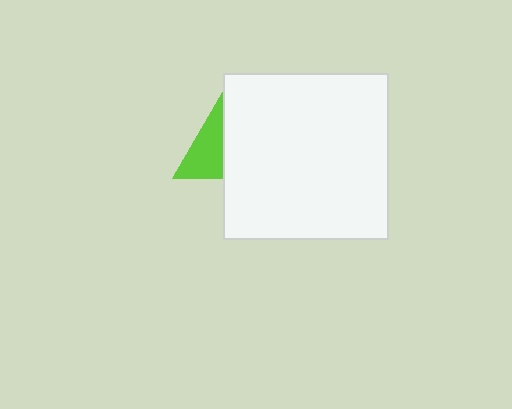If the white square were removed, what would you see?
You would see the complete lime triangle.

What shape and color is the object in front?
The object in front is a white square.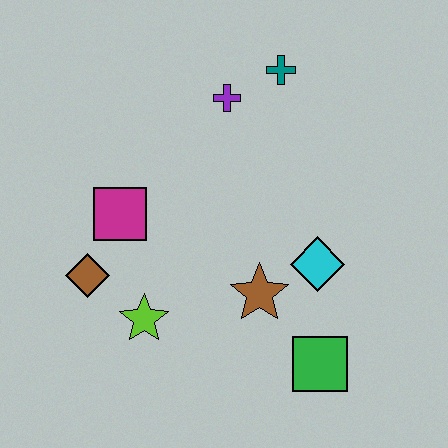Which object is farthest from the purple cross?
The green square is farthest from the purple cross.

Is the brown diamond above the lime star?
Yes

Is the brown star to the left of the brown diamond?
No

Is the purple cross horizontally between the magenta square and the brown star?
Yes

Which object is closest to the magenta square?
The brown diamond is closest to the magenta square.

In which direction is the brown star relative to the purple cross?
The brown star is below the purple cross.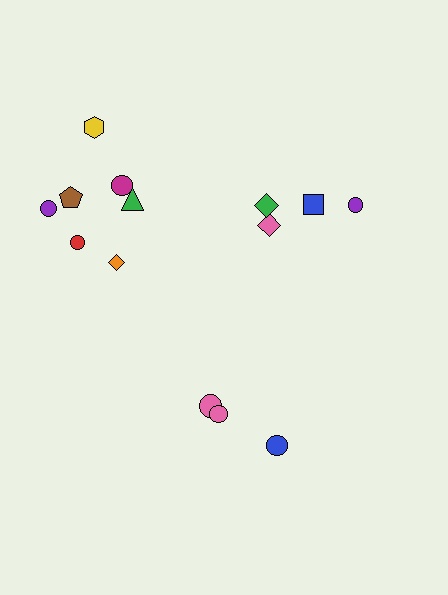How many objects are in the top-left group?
There are 7 objects.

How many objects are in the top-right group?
There are 4 objects.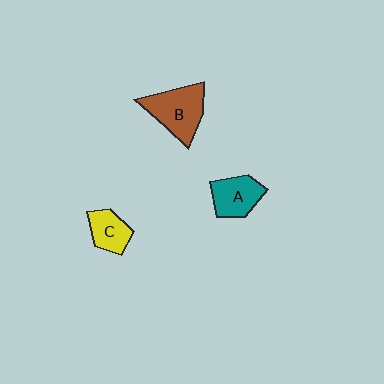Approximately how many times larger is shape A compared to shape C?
Approximately 1.3 times.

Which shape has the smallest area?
Shape C (yellow).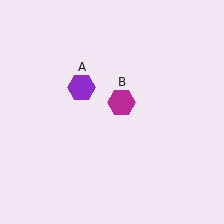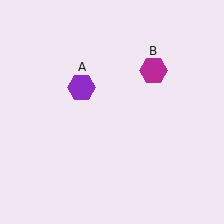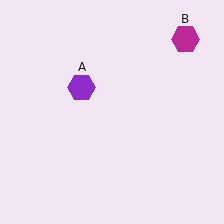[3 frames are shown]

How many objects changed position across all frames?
1 object changed position: magenta hexagon (object B).